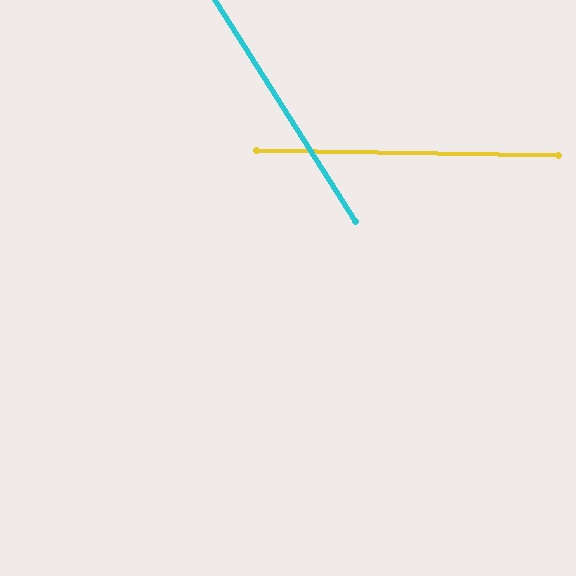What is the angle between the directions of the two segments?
Approximately 57 degrees.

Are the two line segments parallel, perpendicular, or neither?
Neither parallel nor perpendicular — they differ by about 57°.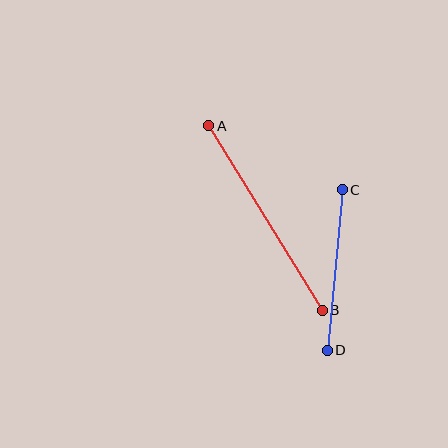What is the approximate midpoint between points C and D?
The midpoint is at approximately (335, 270) pixels.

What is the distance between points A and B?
The distance is approximately 217 pixels.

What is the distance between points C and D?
The distance is approximately 161 pixels.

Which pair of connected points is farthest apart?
Points A and B are farthest apart.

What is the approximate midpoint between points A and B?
The midpoint is at approximately (265, 218) pixels.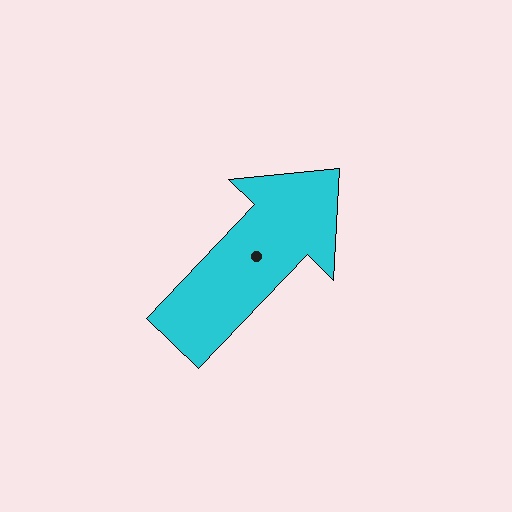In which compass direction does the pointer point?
Northeast.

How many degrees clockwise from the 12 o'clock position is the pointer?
Approximately 44 degrees.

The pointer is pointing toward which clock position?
Roughly 1 o'clock.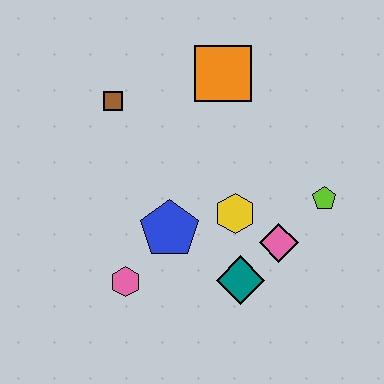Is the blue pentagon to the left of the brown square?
No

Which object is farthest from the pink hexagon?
The orange square is farthest from the pink hexagon.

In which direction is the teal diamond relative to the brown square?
The teal diamond is below the brown square.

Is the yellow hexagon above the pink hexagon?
Yes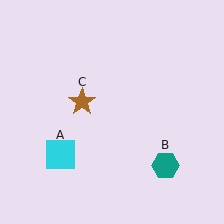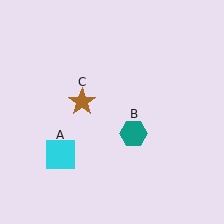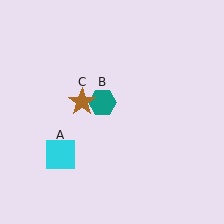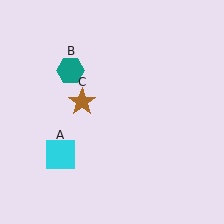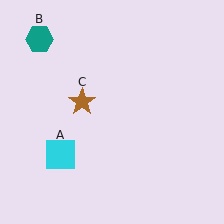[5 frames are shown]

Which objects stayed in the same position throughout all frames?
Cyan square (object A) and brown star (object C) remained stationary.